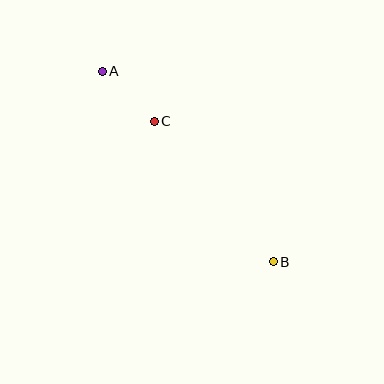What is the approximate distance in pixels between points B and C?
The distance between B and C is approximately 184 pixels.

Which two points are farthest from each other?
Points A and B are farthest from each other.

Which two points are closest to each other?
Points A and C are closest to each other.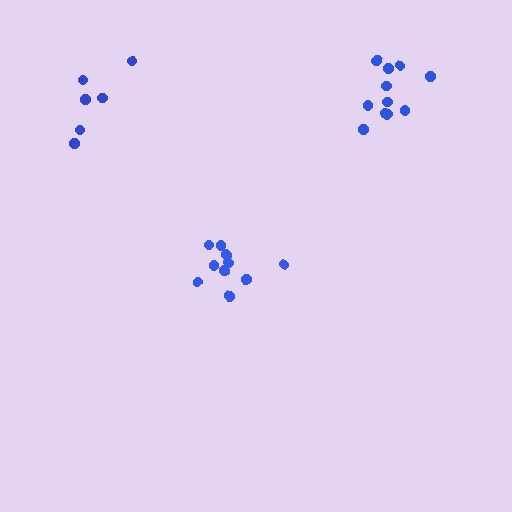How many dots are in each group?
Group 1: 10 dots, Group 2: 6 dots, Group 3: 11 dots (27 total).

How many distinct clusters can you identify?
There are 3 distinct clusters.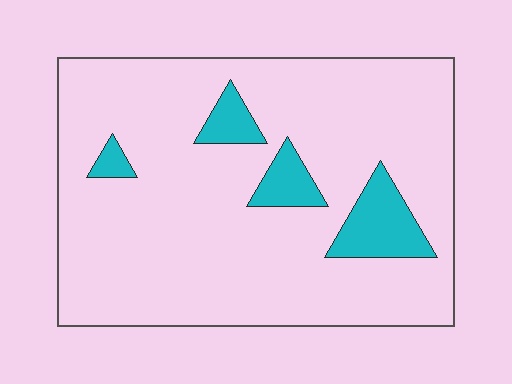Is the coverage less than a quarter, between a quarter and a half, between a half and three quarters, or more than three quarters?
Less than a quarter.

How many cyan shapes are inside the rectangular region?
4.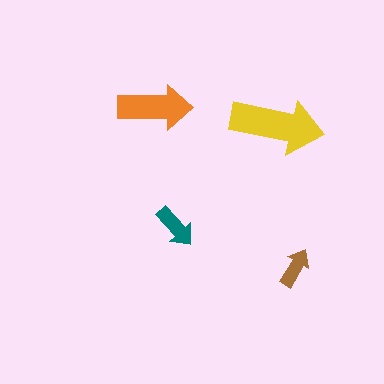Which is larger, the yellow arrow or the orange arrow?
The yellow one.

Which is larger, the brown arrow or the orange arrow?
The orange one.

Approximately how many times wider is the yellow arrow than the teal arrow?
About 2 times wider.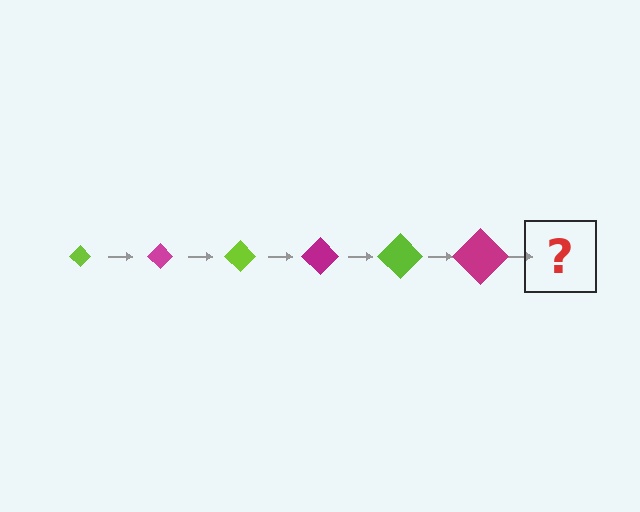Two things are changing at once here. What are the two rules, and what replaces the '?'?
The two rules are that the diamond grows larger each step and the color cycles through lime and magenta. The '?' should be a lime diamond, larger than the previous one.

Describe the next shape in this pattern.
It should be a lime diamond, larger than the previous one.